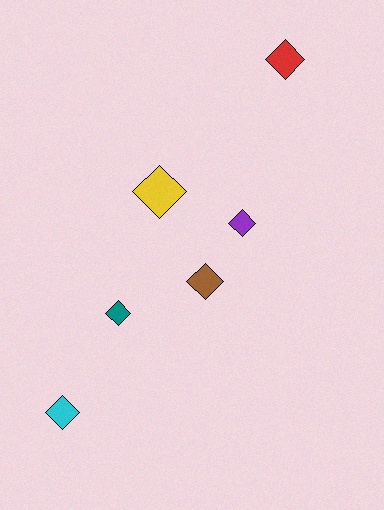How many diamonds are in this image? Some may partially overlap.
There are 6 diamonds.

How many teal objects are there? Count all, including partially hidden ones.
There is 1 teal object.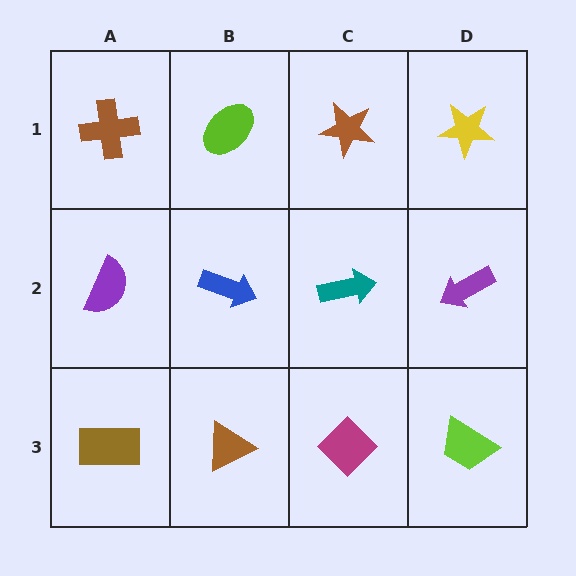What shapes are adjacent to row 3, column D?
A purple arrow (row 2, column D), a magenta diamond (row 3, column C).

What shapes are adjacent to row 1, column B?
A blue arrow (row 2, column B), a brown cross (row 1, column A), a brown star (row 1, column C).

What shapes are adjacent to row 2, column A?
A brown cross (row 1, column A), a brown rectangle (row 3, column A), a blue arrow (row 2, column B).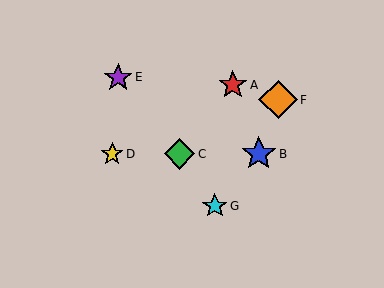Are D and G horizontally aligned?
No, D is at y≈154 and G is at y≈206.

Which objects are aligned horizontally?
Objects B, C, D are aligned horizontally.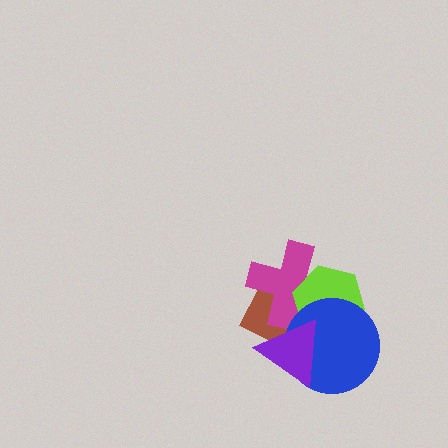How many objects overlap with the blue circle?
4 objects overlap with the blue circle.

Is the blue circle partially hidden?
Yes, it is partially covered by another shape.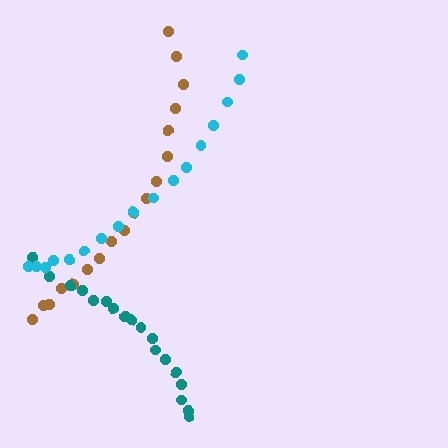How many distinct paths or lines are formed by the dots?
There are 3 distinct paths.